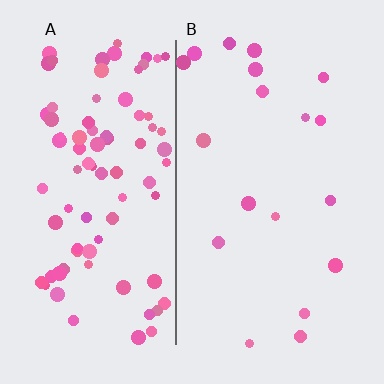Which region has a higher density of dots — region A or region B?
A (the left).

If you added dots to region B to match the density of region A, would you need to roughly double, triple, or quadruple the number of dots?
Approximately quadruple.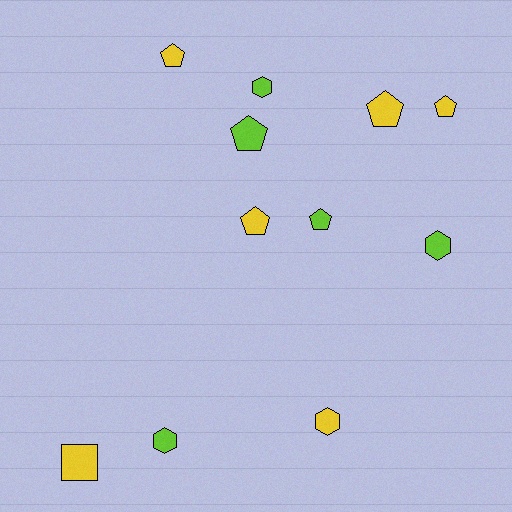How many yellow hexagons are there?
There is 1 yellow hexagon.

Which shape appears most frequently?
Pentagon, with 6 objects.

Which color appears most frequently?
Yellow, with 6 objects.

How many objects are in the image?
There are 11 objects.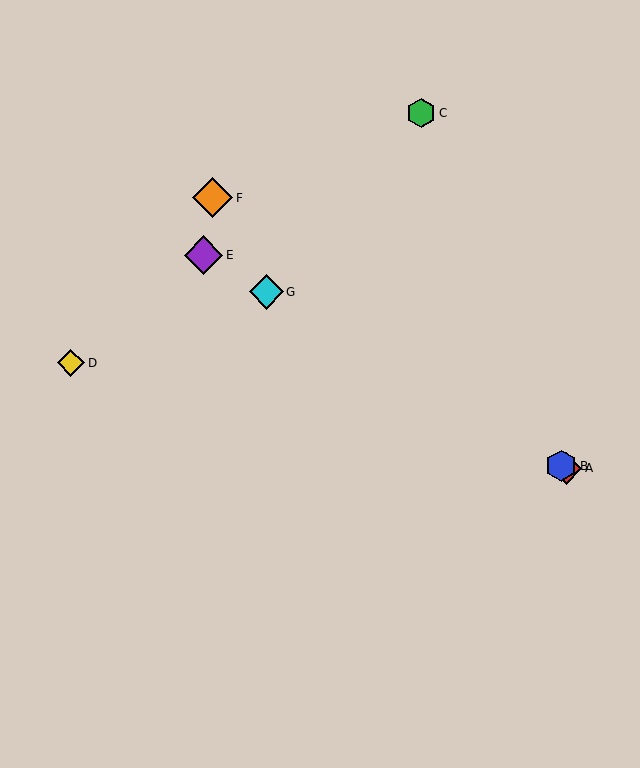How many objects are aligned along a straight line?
4 objects (A, B, E, G) are aligned along a straight line.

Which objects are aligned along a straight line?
Objects A, B, E, G are aligned along a straight line.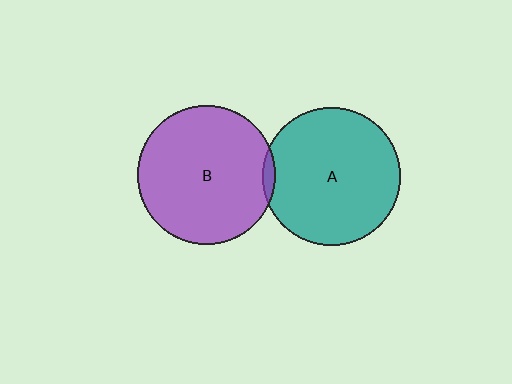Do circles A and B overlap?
Yes.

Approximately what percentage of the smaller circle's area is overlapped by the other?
Approximately 5%.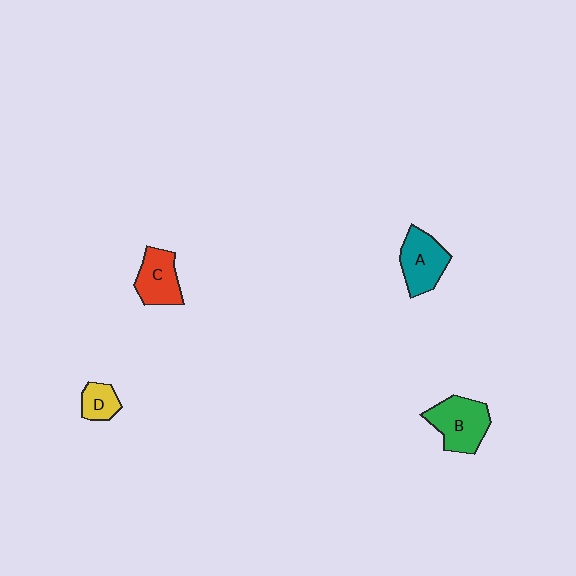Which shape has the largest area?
Shape B (green).